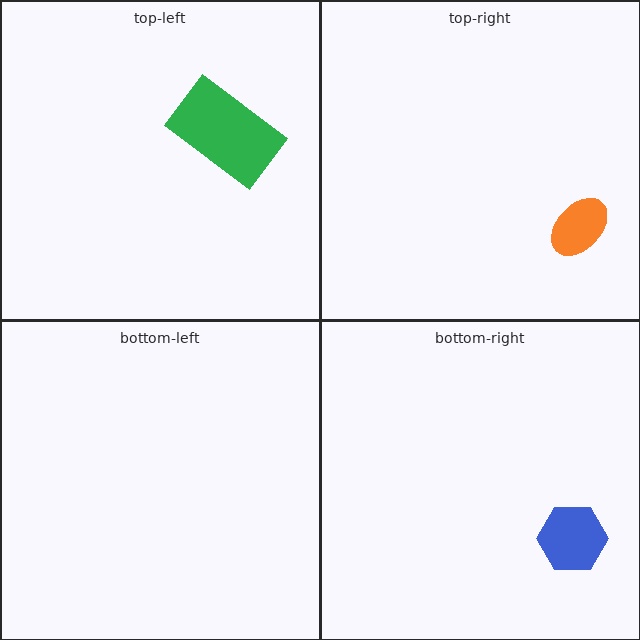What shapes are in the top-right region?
The orange ellipse.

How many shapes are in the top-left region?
1.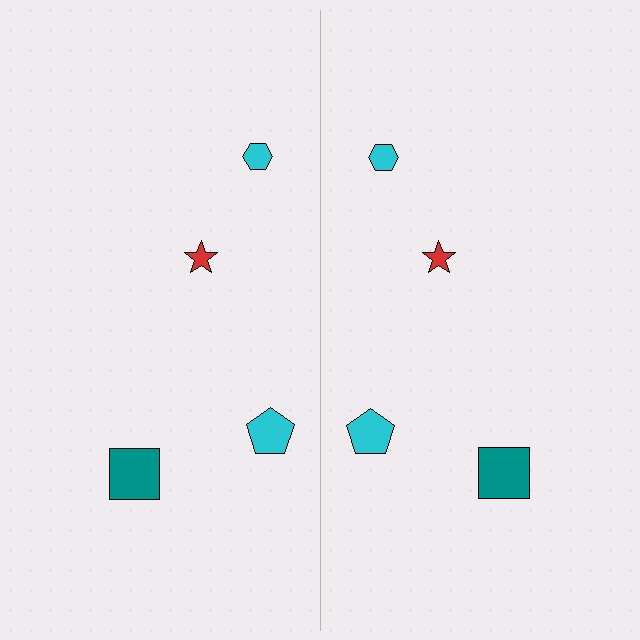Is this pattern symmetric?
Yes, this pattern has bilateral (reflection) symmetry.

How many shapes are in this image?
There are 8 shapes in this image.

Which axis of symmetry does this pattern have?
The pattern has a vertical axis of symmetry running through the center of the image.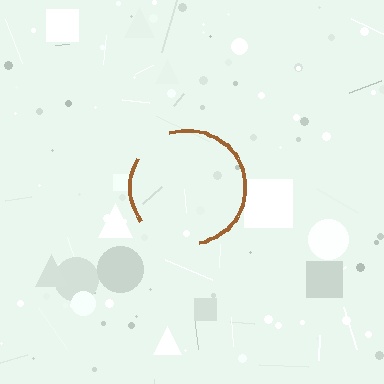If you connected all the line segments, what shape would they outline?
They would outline a circle.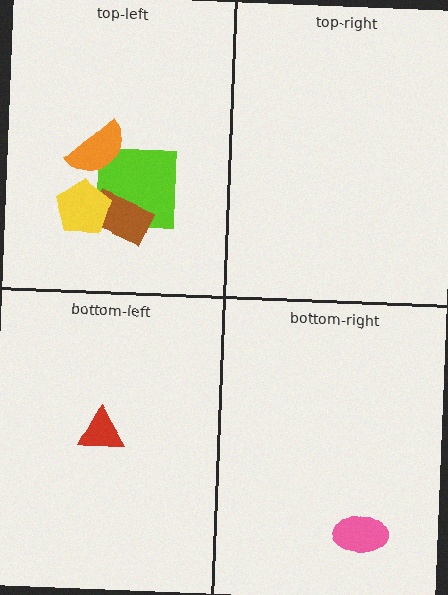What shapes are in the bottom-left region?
The red triangle.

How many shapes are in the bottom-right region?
1.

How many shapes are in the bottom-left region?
1.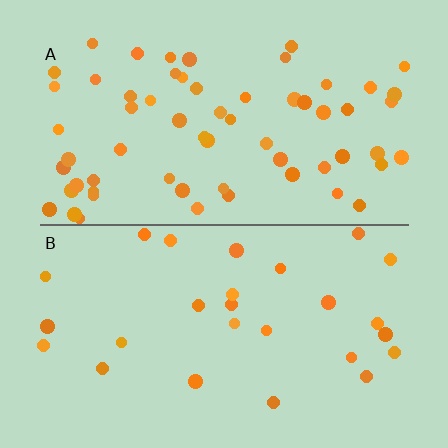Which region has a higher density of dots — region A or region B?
A (the top).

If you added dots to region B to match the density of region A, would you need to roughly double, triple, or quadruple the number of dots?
Approximately double.